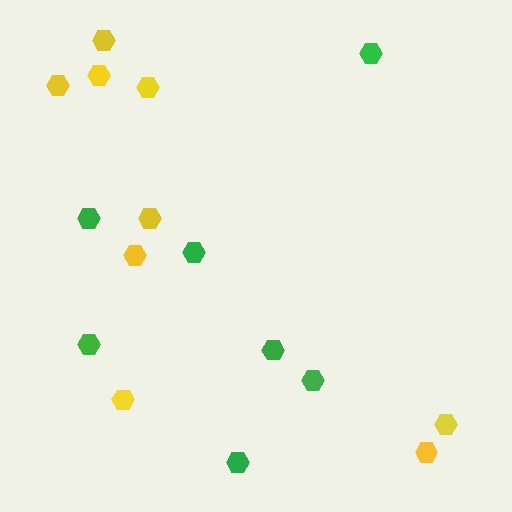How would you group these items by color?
There are 2 groups: one group of yellow hexagons (9) and one group of green hexagons (7).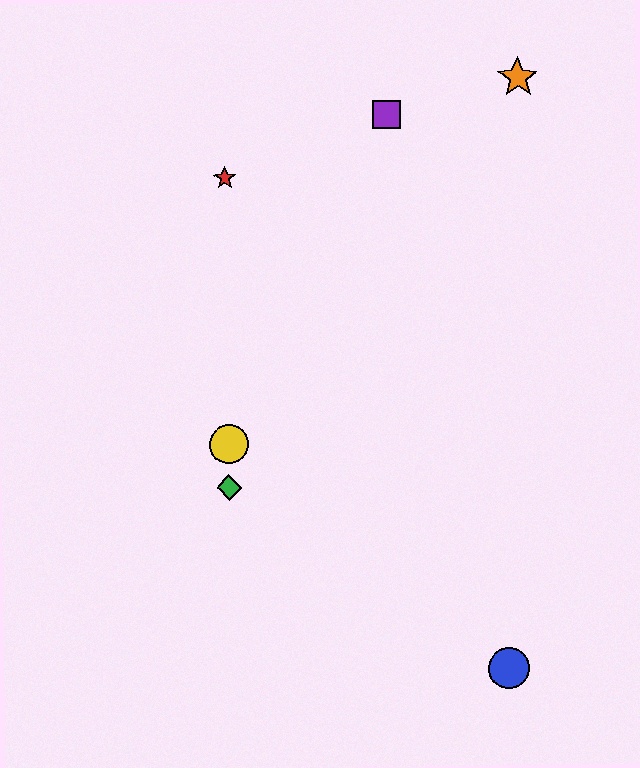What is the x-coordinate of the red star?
The red star is at x≈225.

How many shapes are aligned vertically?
3 shapes (the red star, the green diamond, the yellow circle) are aligned vertically.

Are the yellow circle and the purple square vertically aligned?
No, the yellow circle is at x≈229 and the purple square is at x≈387.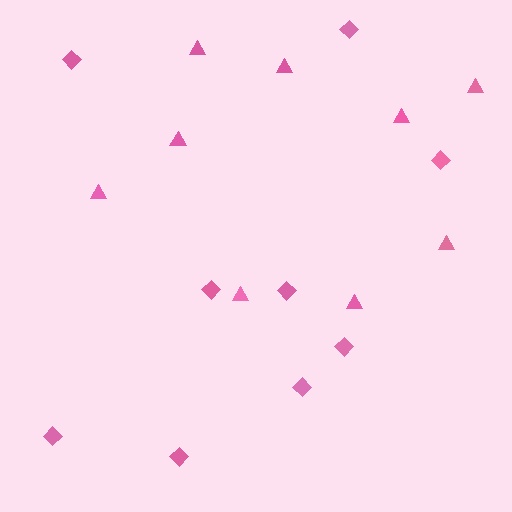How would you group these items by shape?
There are 2 groups: one group of triangles (9) and one group of diamonds (9).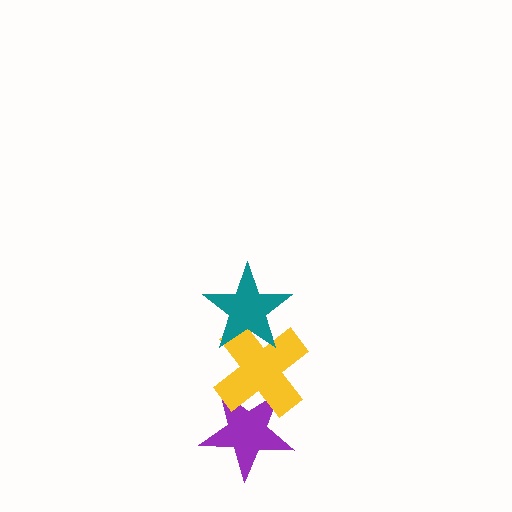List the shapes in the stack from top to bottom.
From top to bottom: the teal star, the yellow cross, the purple star.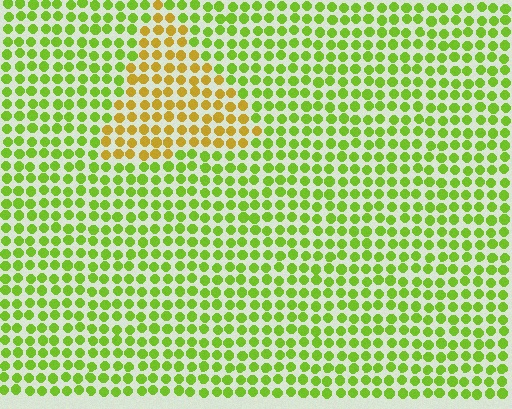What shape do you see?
I see a triangle.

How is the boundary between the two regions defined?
The boundary is defined purely by a slight shift in hue (about 45 degrees). Spacing, size, and orientation are identical on both sides.